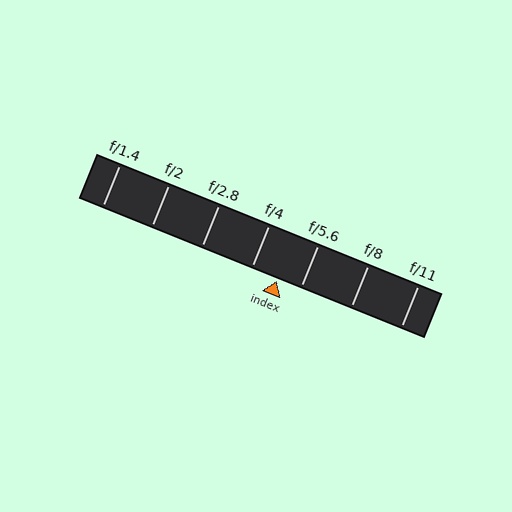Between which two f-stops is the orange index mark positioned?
The index mark is between f/4 and f/5.6.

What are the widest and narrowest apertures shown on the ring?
The widest aperture shown is f/1.4 and the narrowest is f/11.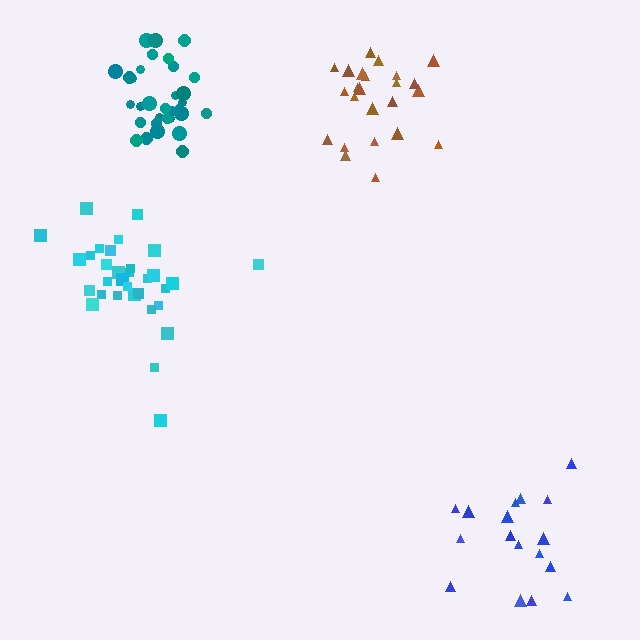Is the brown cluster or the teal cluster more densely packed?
Teal.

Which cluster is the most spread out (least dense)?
Blue.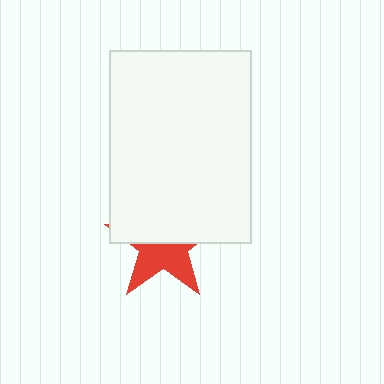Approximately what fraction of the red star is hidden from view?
Roughly 54% of the red star is hidden behind the white rectangle.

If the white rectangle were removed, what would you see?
You would see the complete red star.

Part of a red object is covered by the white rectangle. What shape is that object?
It is a star.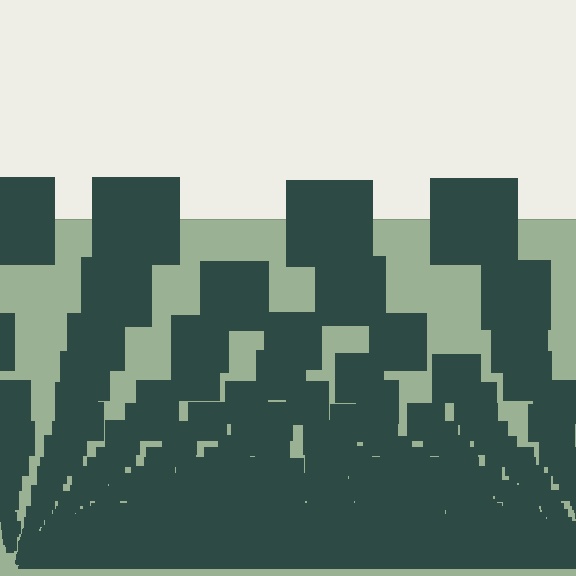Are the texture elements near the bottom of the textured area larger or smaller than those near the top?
Smaller. The gradient is inverted — elements near the bottom are smaller and denser.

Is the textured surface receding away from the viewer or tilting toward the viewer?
The surface appears to tilt toward the viewer. Texture elements get larger and sparser toward the top.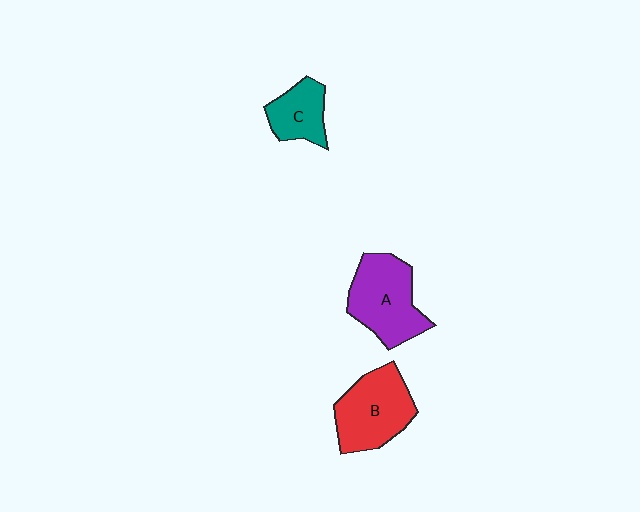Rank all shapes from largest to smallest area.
From largest to smallest: A (purple), B (red), C (teal).